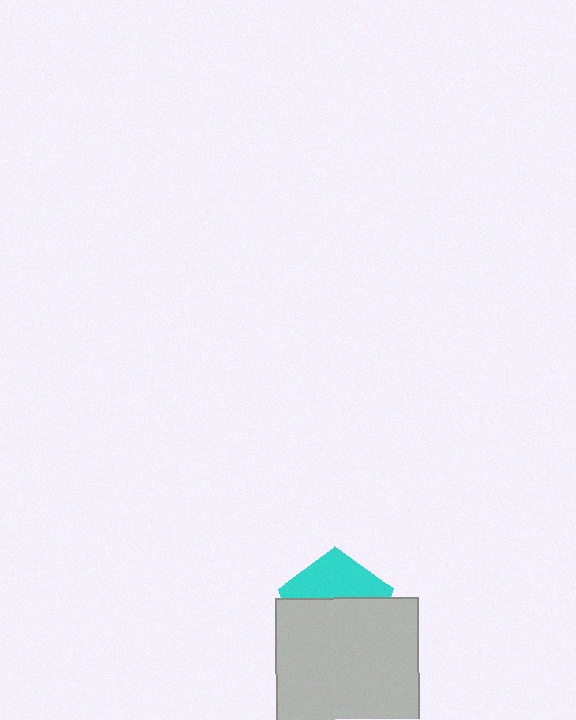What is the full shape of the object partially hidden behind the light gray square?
The partially hidden object is a cyan pentagon.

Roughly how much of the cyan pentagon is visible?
A small part of it is visible (roughly 38%).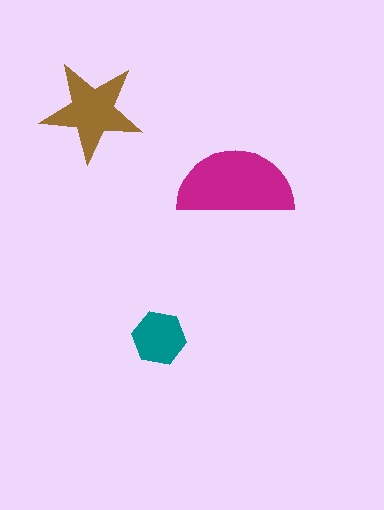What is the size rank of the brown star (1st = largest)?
2nd.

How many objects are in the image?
There are 3 objects in the image.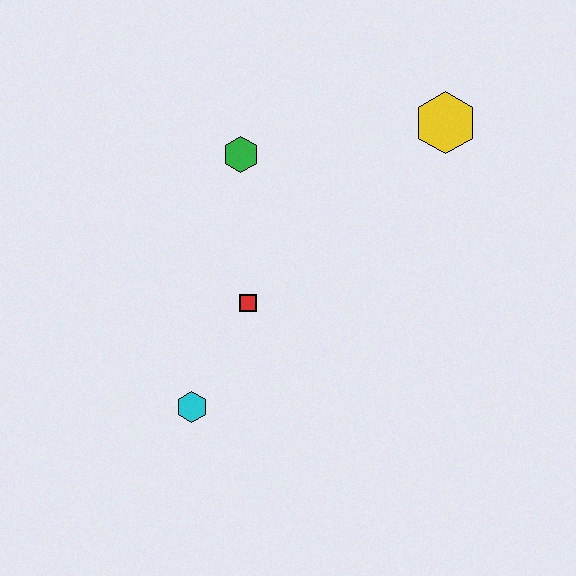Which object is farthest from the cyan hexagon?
The yellow hexagon is farthest from the cyan hexagon.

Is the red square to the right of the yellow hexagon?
No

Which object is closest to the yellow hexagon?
The green hexagon is closest to the yellow hexagon.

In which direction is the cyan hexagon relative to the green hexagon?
The cyan hexagon is below the green hexagon.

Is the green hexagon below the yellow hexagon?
Yes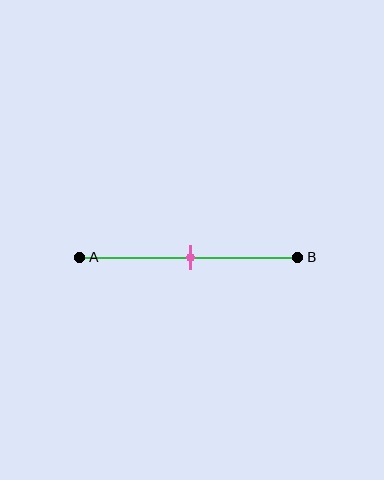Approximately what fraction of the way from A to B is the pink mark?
The pink mark is approximately 50% of the way from A to B.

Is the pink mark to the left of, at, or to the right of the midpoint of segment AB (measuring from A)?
The pink mark is approximately at the midpoint of segment AB.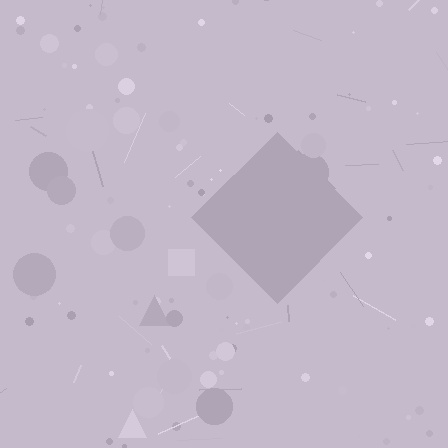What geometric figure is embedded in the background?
A diamond is embedded in the background.